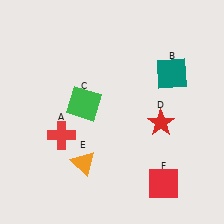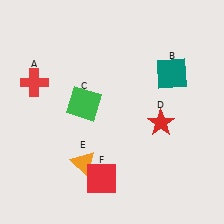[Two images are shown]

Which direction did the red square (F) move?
The red square (F) moved left.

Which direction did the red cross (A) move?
The red cross (A) moved up.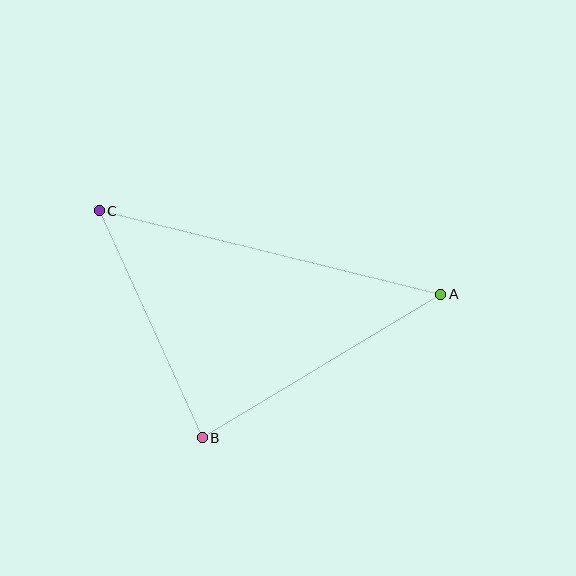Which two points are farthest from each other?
Points A and C are farthest from each other.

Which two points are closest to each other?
Points B and C are closest to each other.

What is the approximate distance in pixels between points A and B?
The distance between A and B is approximately 279 pixels.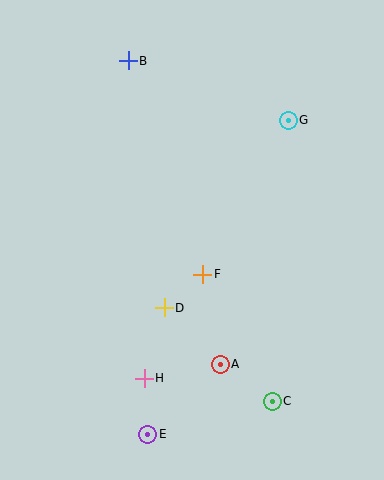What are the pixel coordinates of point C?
Point C is at (272, 401).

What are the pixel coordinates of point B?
Point B is at (128, 61).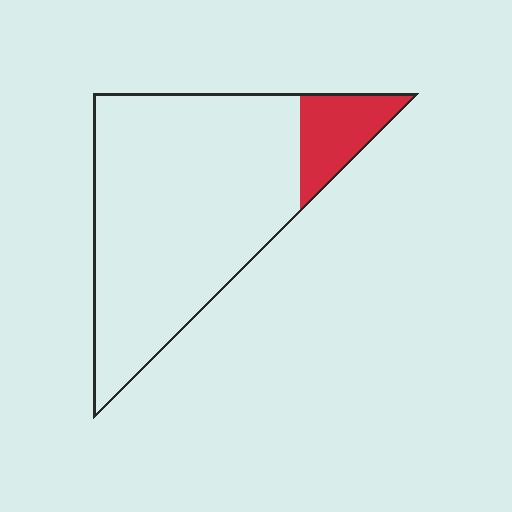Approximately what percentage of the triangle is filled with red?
Approximately 15%.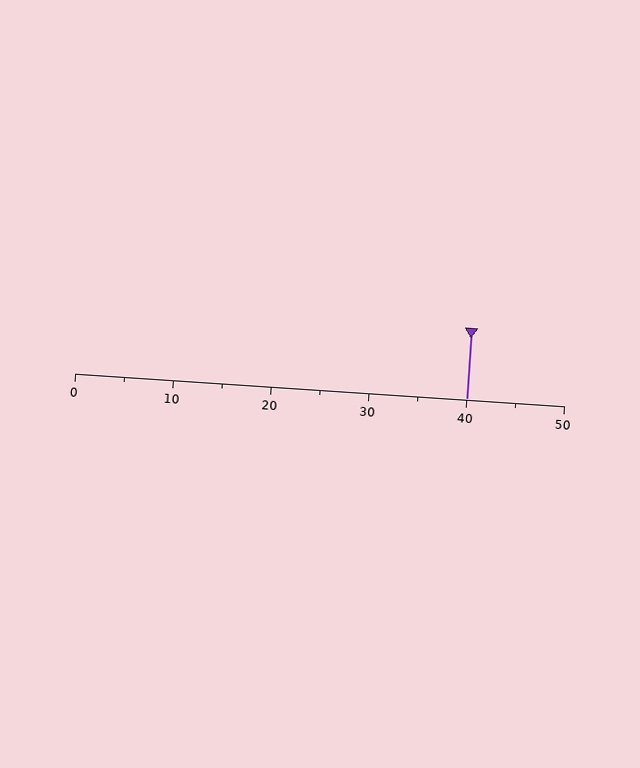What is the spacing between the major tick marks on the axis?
The major ticks are spaced 10 apart.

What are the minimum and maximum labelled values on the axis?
The axis runs from 0 to 50.